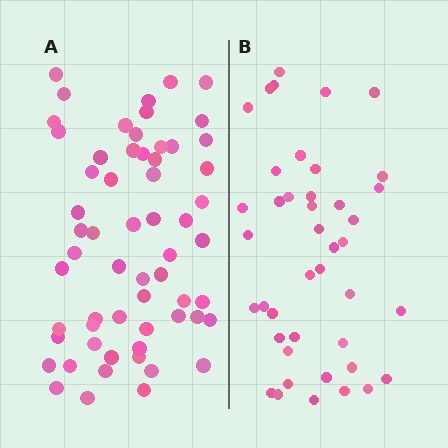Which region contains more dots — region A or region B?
Region A (the left region) has more dots.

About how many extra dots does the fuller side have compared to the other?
Region A has approximately 20 more dots than region B.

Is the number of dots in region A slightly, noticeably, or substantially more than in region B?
Region A has noticeably more, but not dramatically so. The ratio is roughly 1.4 to 1.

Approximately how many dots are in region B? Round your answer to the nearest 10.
About 40 dots. (The exact count is 42, which rounds to 40.)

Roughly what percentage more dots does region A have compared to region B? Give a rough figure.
About 45% more.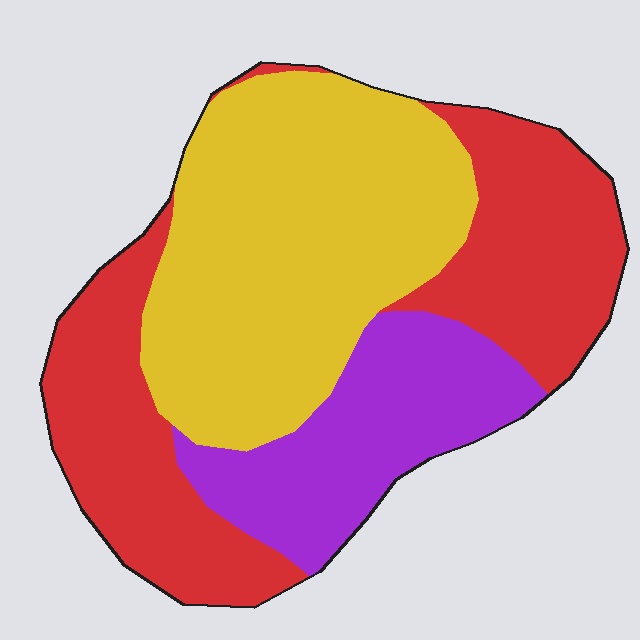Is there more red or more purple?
Red.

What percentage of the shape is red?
Red covers roughly 40% of the shape.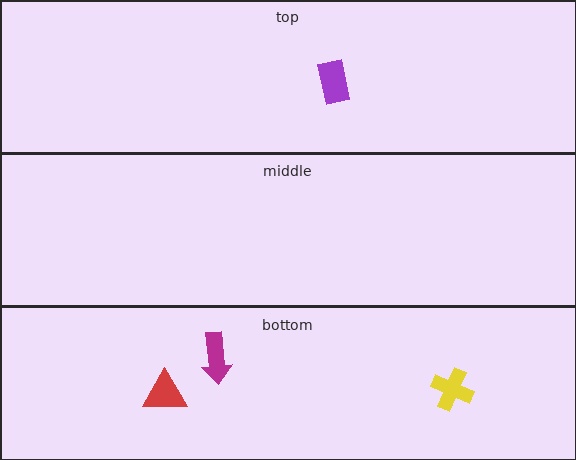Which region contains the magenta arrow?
The bottom region.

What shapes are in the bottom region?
The yellow cross, the magenta arrow, the red triangle.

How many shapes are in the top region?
1.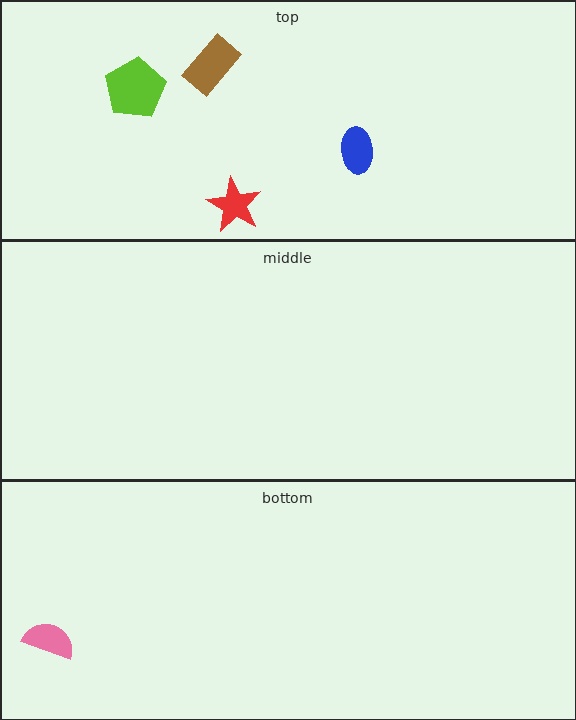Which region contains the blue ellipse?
The top region.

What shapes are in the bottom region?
The pink semicircle.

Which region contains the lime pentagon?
The top region.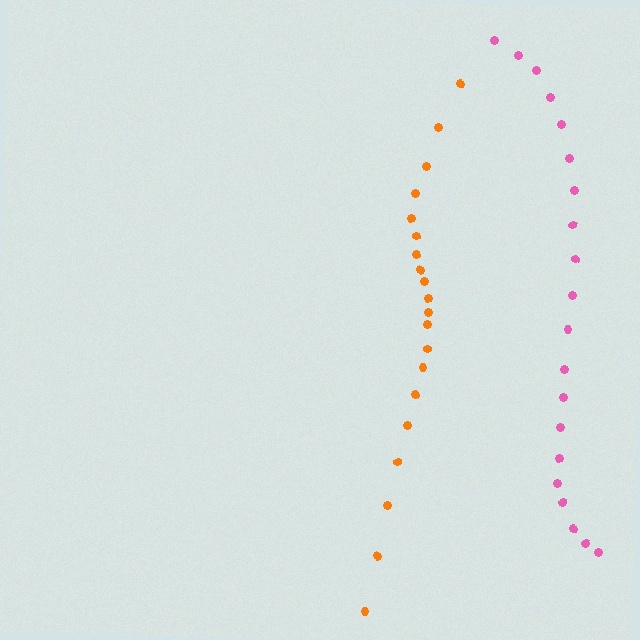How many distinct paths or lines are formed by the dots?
There are 2 distinct paths.